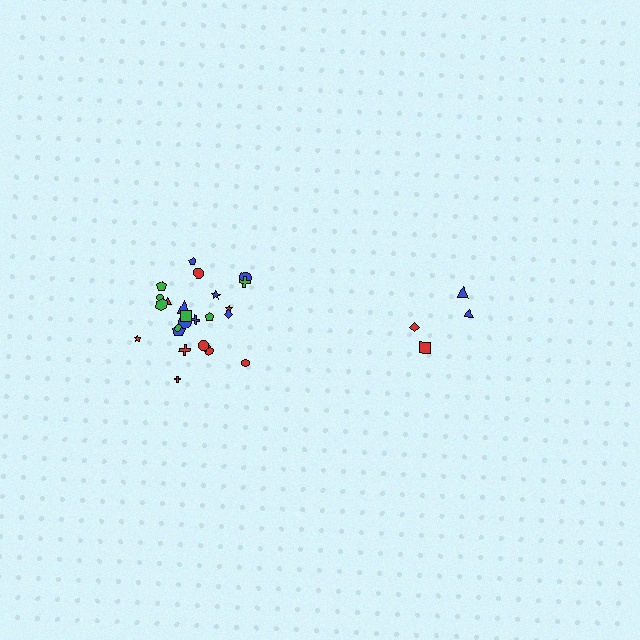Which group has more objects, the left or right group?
The left group.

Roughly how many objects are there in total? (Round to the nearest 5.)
Roughly 30 objects in total.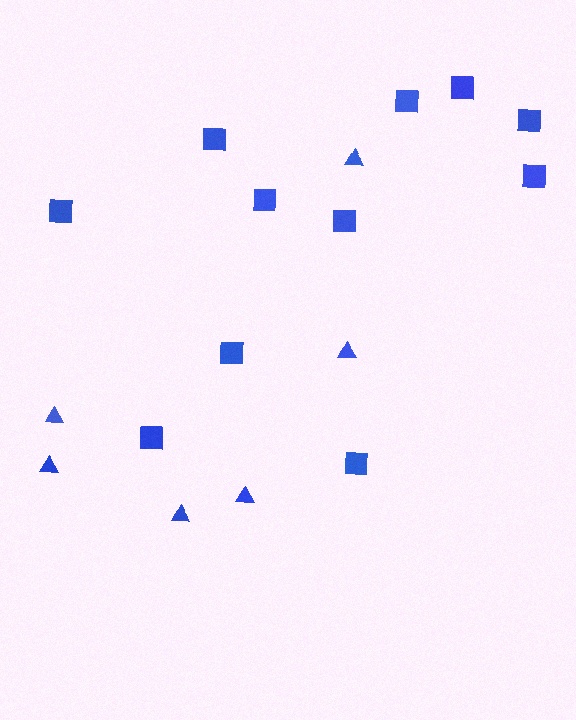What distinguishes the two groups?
There are 2 groups: one group of squares (11) and one group of triangles (6).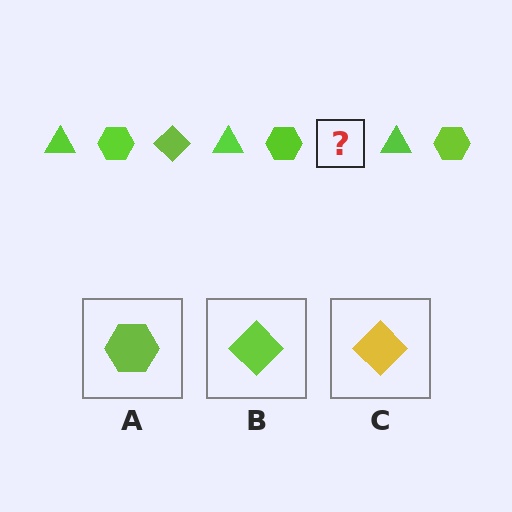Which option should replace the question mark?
Option B.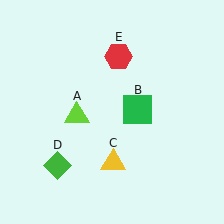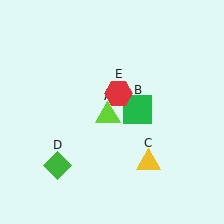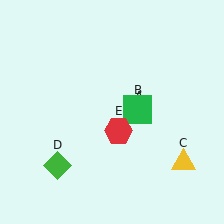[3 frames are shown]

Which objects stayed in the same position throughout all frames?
Green square (object B) and green diamond (object D) remained stationary.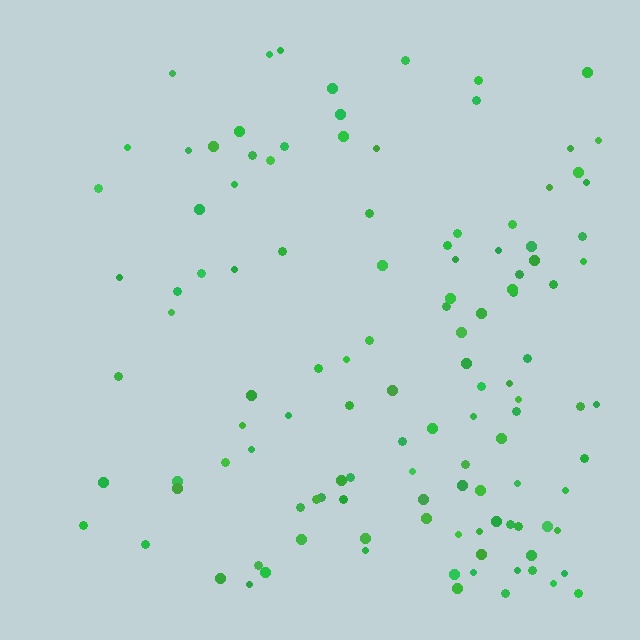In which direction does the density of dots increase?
From left to right, with the right side densest.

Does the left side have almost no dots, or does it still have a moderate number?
Still a moderate number, just noticeably fewer than the right.